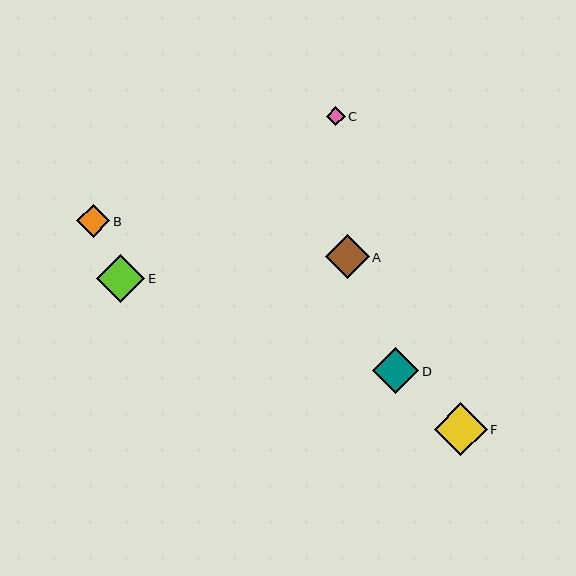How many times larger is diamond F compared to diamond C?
Diamond F is approximately 2.8 times the size of diamond C.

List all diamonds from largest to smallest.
From largest to smallest: F, E, D, A, B, C.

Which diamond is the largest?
Diamond F is the largest with a size of approximately 53 pixels.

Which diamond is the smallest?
Diamond C is the smallest with a size of approximately 19 pixels.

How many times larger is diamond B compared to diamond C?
Diamond B is approximately 1.8 times the size of diamond C.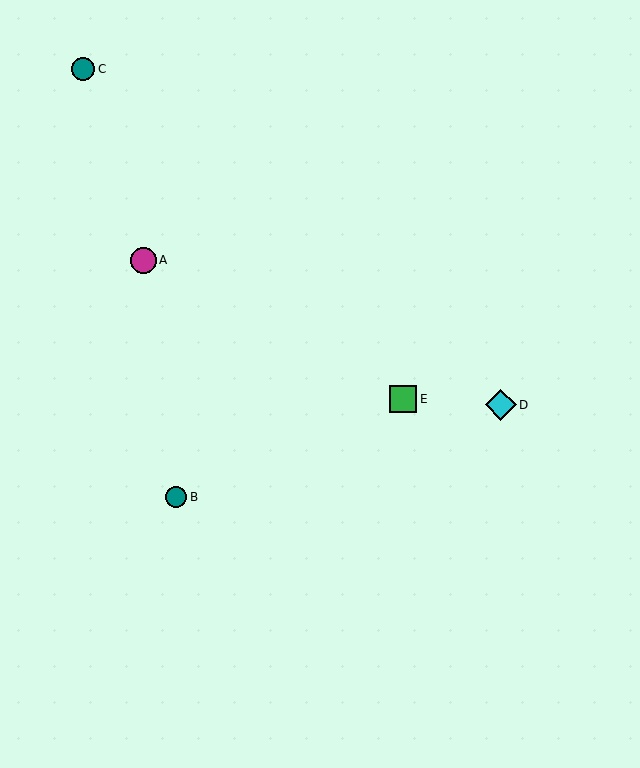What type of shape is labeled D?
Shape D is a cyan diamond.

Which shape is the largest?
The cyan diamond (labeled D) is the largest.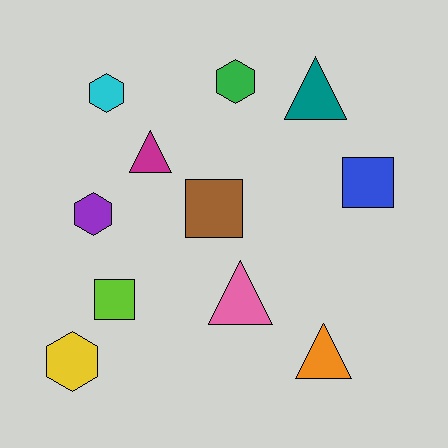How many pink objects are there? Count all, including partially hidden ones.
There is 1 pink object.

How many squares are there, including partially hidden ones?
There are 3 squares.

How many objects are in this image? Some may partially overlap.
There are 11 objects.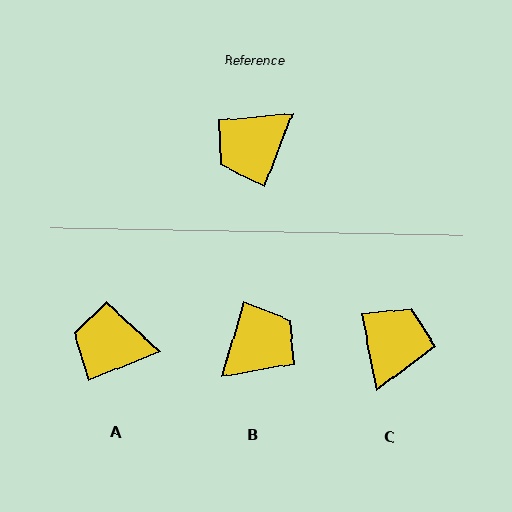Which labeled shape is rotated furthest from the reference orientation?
B, about 176 degrees away.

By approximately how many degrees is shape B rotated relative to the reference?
Approximately 176 degrees clockwise.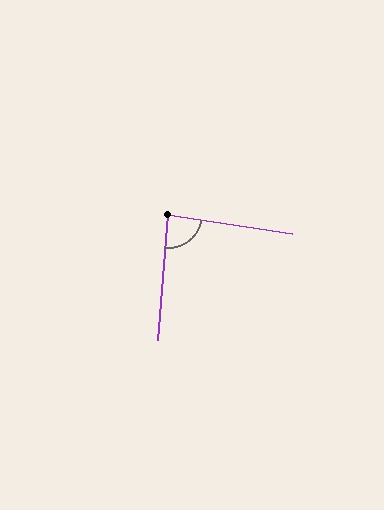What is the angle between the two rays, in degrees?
Approximately 86 degrees.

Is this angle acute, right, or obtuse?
It is approximately a right angle.